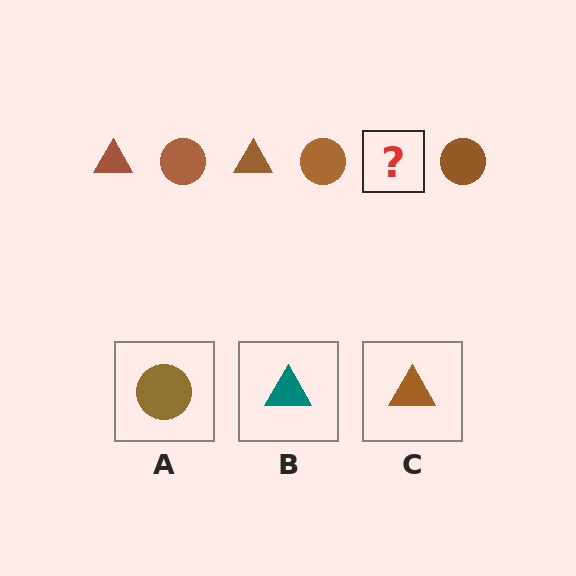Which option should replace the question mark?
Option C.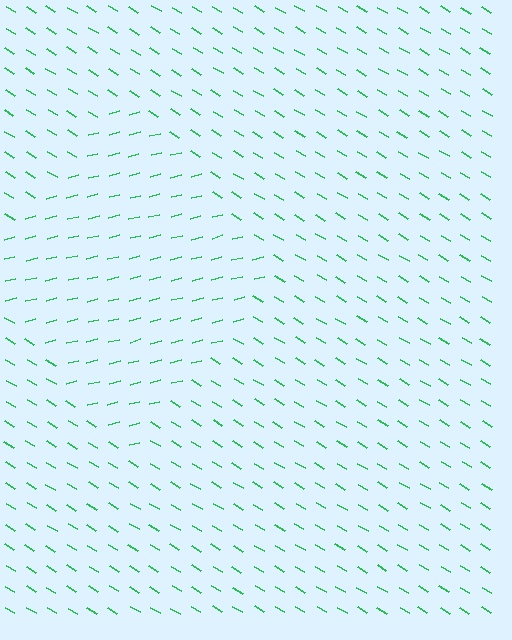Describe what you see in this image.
The image is filled with small green line segments. A diamond region in the image has lines oriented differently from the surrounding lines, creating a visible texture boundary.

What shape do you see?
I see a diamond.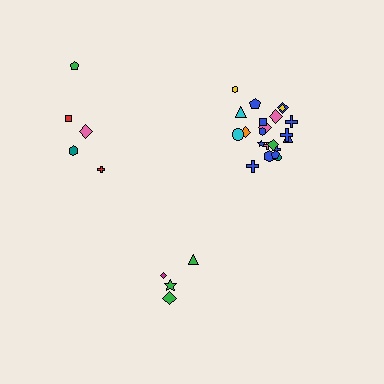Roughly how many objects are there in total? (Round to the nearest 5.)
Roughly 30 objects in total.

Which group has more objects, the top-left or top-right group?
The top-right group.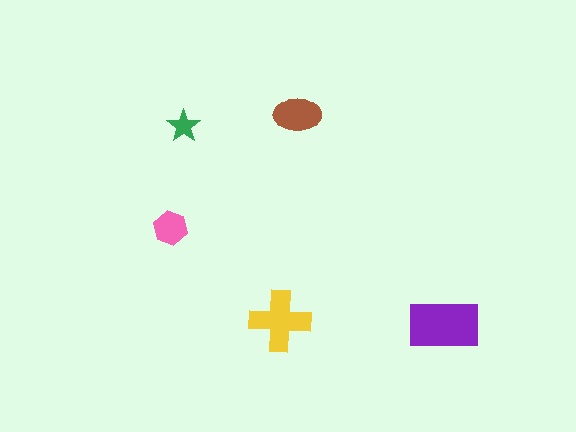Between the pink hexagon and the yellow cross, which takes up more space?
The yellow cross.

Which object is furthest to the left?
The pink hexagon is leftmost.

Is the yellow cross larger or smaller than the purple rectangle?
Smaller.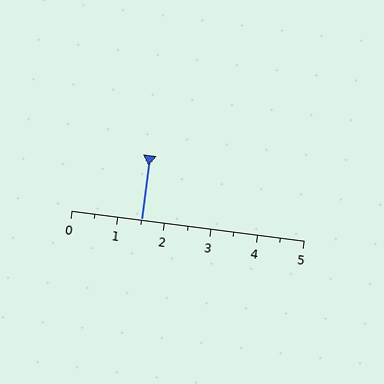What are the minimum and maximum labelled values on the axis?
The axis runs from 0 to 5.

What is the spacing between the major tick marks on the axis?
The major ticks are spaced 1 apart.